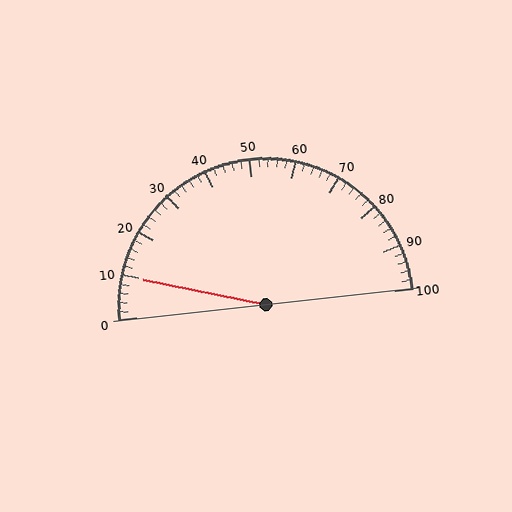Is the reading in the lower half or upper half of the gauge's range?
The reading is in the lower half of the range (0 to 100).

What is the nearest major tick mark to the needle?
The nearest major tick mark is 10.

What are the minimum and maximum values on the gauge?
The gauge ranges from 0 to 100.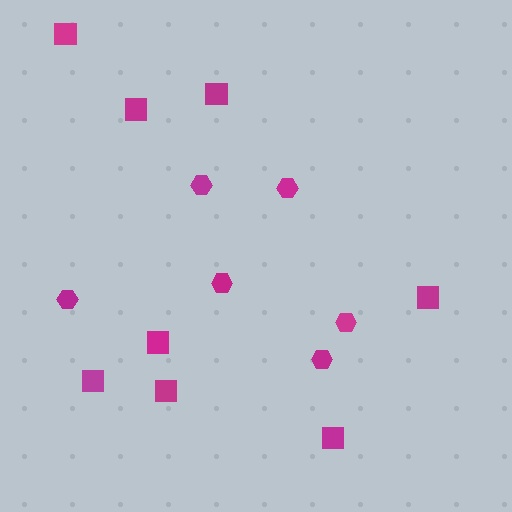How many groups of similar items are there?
There are 2 groups: one group of squares (8) and one group of hexagons (6).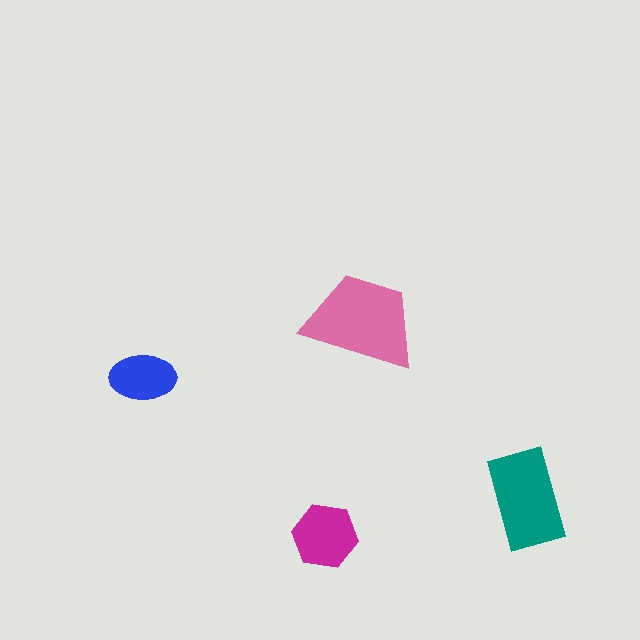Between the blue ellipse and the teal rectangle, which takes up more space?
The teal rectangle.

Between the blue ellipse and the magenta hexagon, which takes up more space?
The magenta hexagon.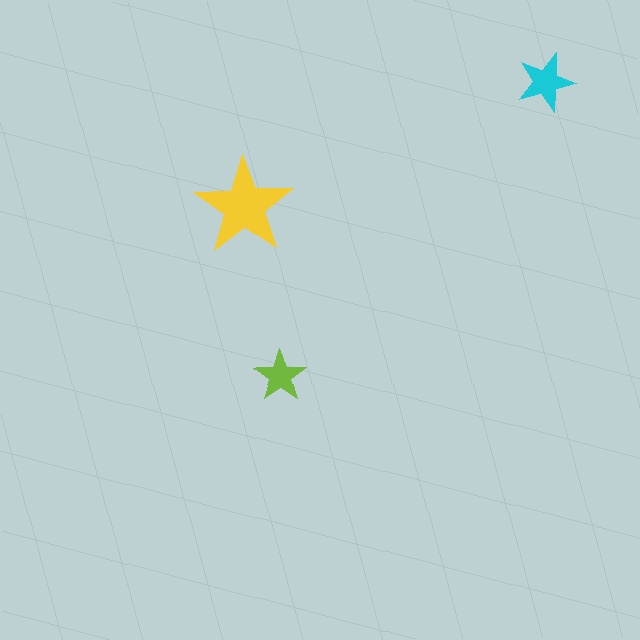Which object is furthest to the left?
The yellow star is leftmost.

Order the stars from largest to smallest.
the yellow one, the cyan one, the lime one.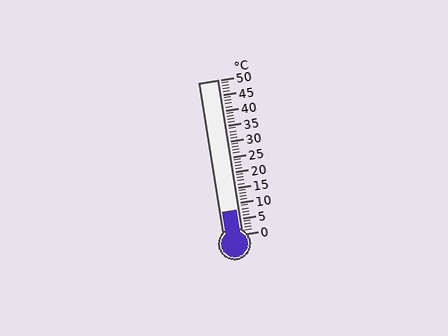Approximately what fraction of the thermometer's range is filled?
The thermometer is filled to approximately 15% of its range.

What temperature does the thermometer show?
The thermometer shows approximately 8°C.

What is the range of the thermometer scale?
The thermometer scale ranges from 0°C to 50°C.